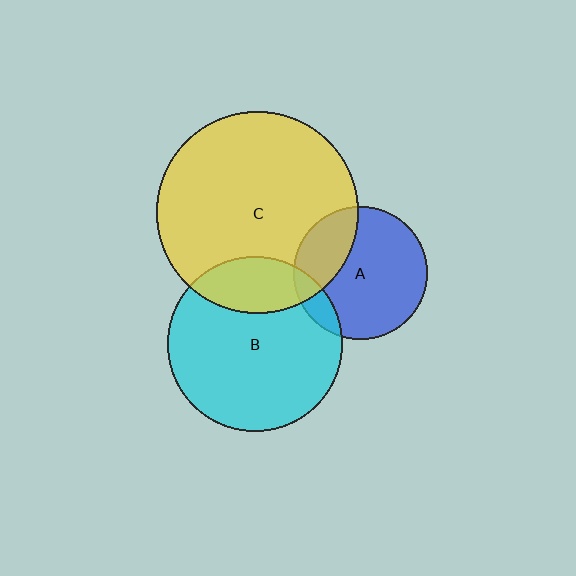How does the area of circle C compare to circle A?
Approximately 2.3 times.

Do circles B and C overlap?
Yes.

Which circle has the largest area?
Circle C (yellow).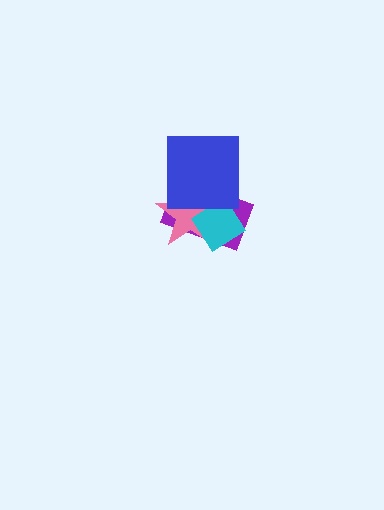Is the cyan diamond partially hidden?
Yes, it is partially covered by another shape.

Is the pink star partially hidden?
Yes, it is partially covered by another shape.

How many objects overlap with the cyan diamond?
3 objects overlap with the cyan diamond.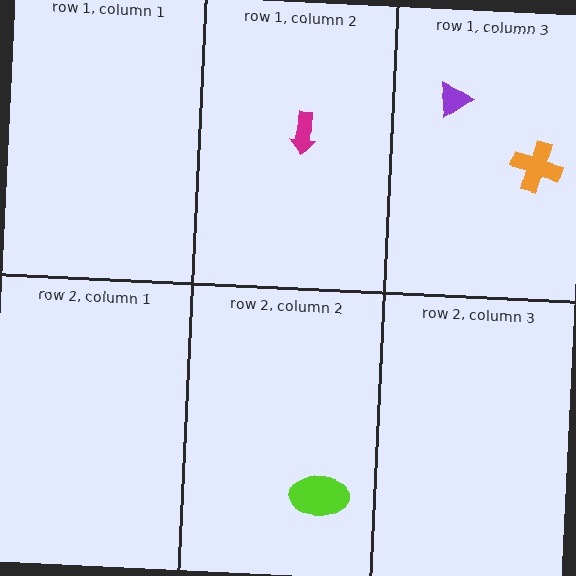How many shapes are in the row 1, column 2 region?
1.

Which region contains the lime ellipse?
The row 2, column 2 region.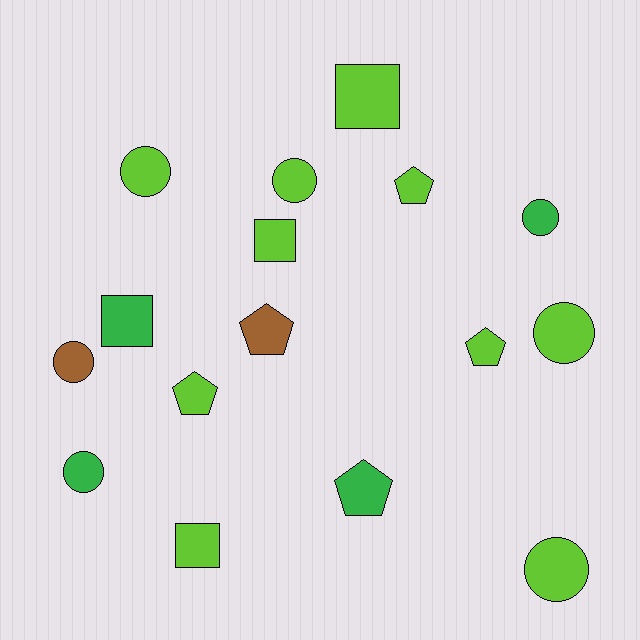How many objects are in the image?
There are 16 objects.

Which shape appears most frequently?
Circle, with 7 objects.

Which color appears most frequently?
Lime, with 10 objects.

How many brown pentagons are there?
There is 1 brown pentagon.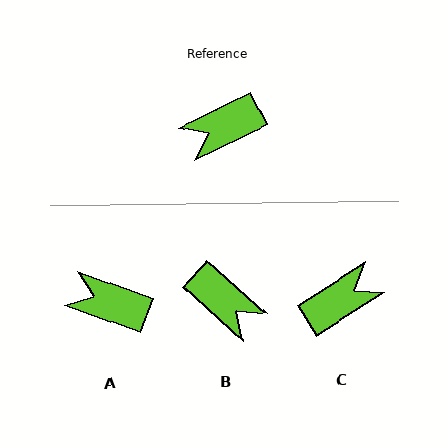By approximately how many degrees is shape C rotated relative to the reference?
Approximately 173 degrees clockwise.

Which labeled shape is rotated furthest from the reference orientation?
C, about 173 degrees away.